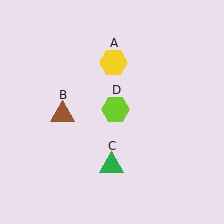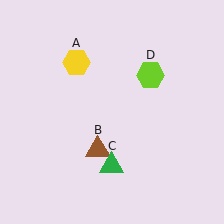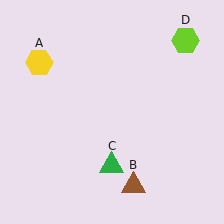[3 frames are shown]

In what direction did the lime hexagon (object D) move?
The lime hexagon (object D) moved up and to the right.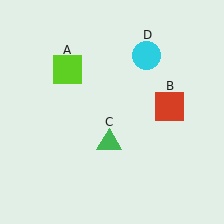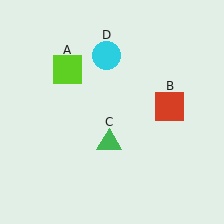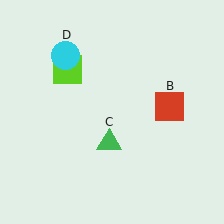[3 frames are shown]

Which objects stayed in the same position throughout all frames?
Lime square (object A) and red square (object B) and green triangle (object C) remained stationary.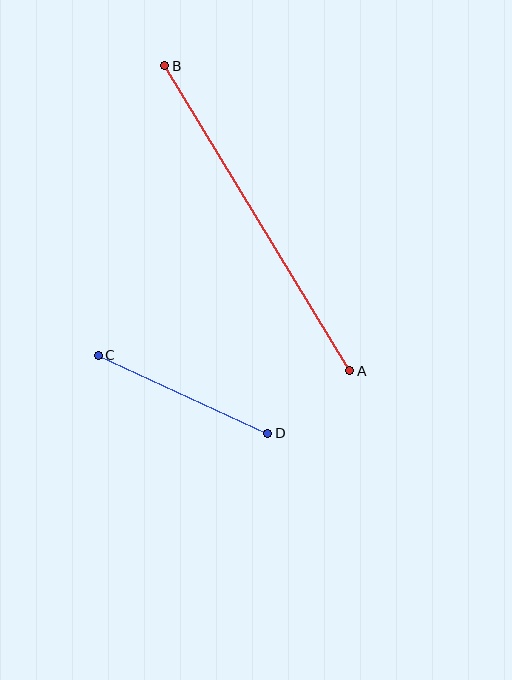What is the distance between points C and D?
The distance is approximately 186 pixels.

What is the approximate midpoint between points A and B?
The midpoint is at approximately (257, 218) pixels.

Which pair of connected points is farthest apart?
Points A and B are farthest apart.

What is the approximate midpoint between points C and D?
The midpoint is at approximately (183, 394) pixels.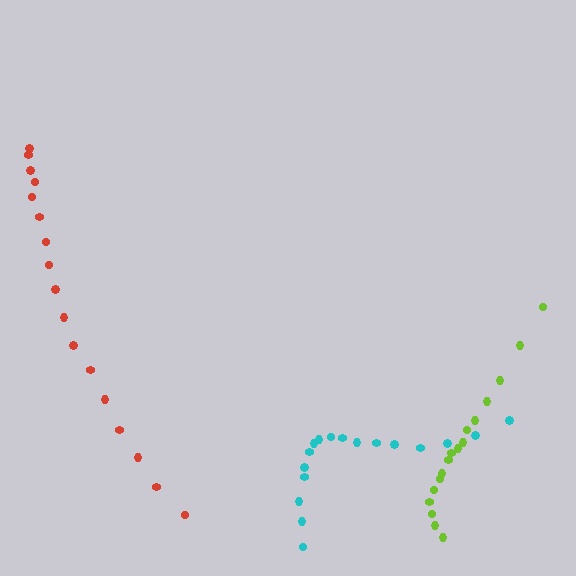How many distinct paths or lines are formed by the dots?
There are 3 distinct paths.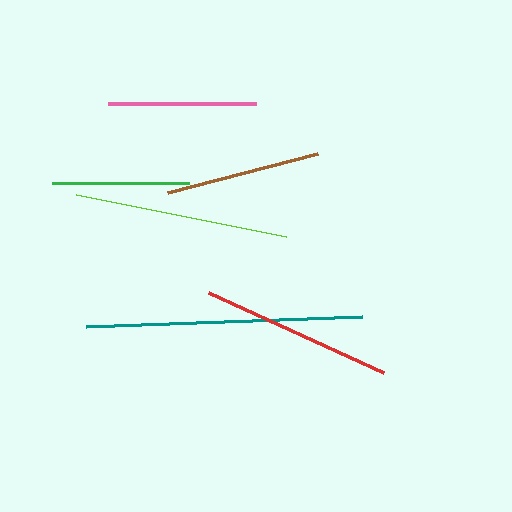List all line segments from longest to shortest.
From longest to shortest: teal, lime, red, brown, pink, green.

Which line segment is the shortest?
The green line is the shortest at approximately 137 pixels.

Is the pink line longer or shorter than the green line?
The pink line is longer than the green line.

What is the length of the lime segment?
The lime segment is approximately 214 pixels long.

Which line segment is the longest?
The teal line is the longest at approximately 276 pixels.